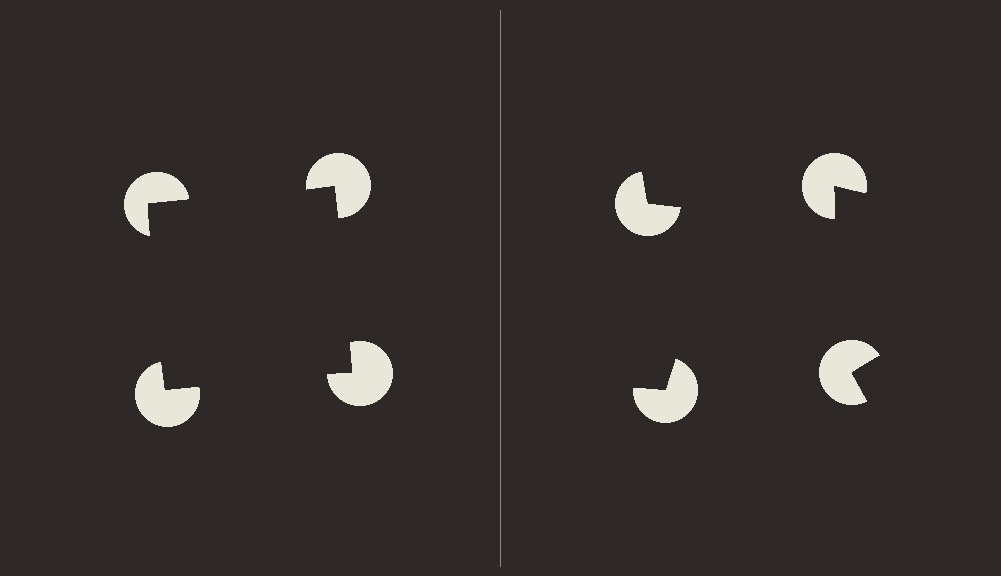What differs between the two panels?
The pac-man discs are positioned identically on both sides; only the wedge orientations differ. On the left they align to a square; on the right they are misaligned.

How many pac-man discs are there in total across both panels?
8 — 4 on each side.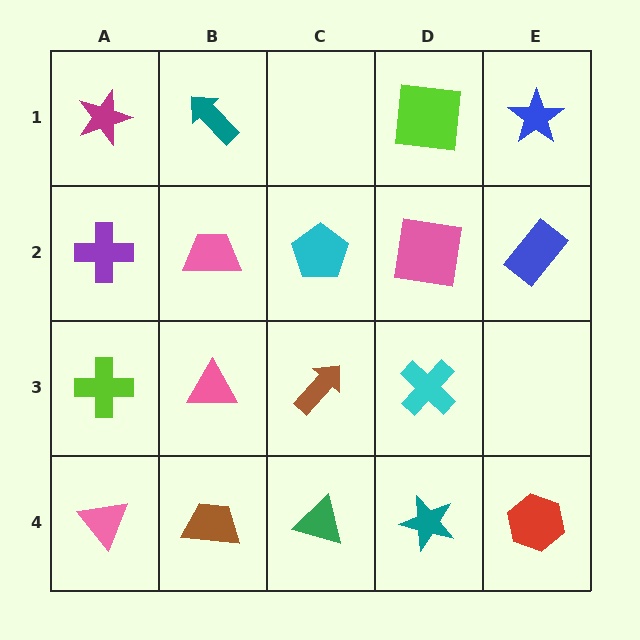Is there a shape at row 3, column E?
No, that cell is empty.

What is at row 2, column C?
A cyan pentagon.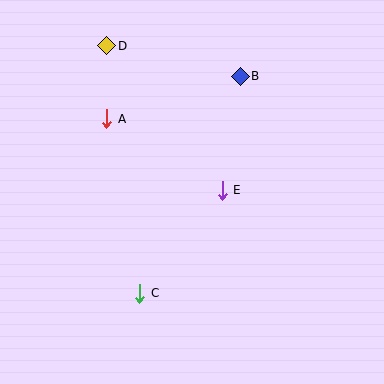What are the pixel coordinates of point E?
Point E is at (222, 190).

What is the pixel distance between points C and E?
The distance between C and E is 132 pixels.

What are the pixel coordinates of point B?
Point B is at (240, 76).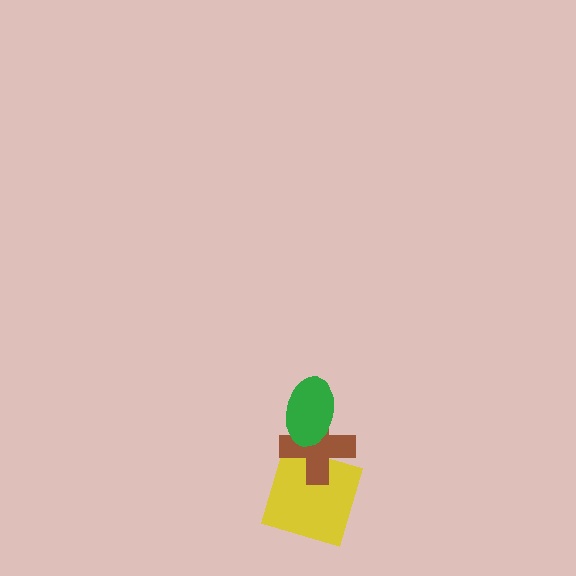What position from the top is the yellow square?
The yellow square is 3rd from the top.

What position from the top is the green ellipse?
The green ellipse is 1st from the top.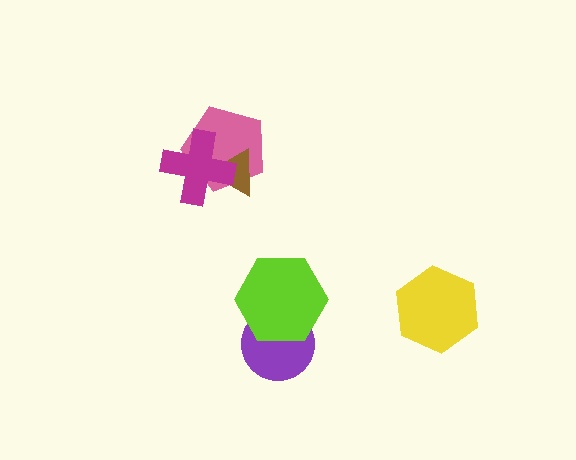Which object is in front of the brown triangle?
The magenta cross is in front of the brown triangle.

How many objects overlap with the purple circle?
1 object overlaps with the purple circle.